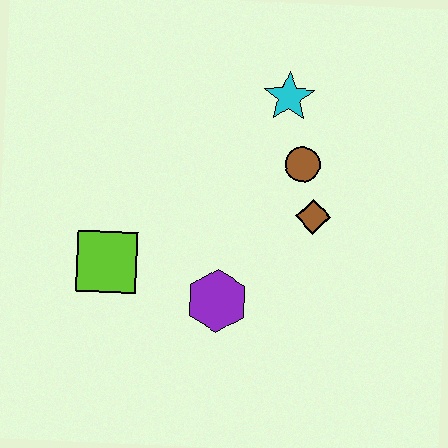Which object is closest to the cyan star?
The brown circle is closest to the cyan star.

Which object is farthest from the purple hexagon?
The cyan star is farthest from the purple hexagon.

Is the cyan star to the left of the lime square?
No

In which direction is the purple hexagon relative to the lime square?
The purple hexagon is to the right of the lime square.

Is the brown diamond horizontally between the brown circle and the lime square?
No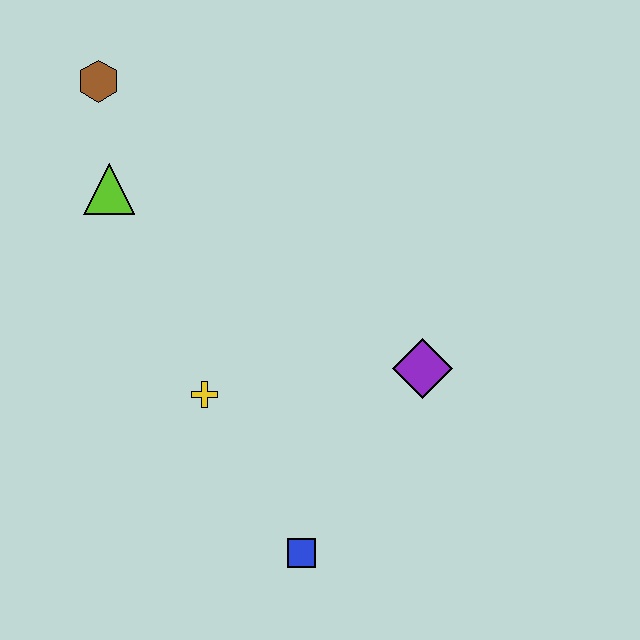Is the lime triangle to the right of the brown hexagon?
Yes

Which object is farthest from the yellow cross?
The brown hexagon is farthest from the yellow cross.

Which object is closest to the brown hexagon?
The lime triangle is closest to the brown hexagon.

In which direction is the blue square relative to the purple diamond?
The blue square is below the purple diamond.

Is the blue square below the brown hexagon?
Yes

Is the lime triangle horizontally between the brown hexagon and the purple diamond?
Yes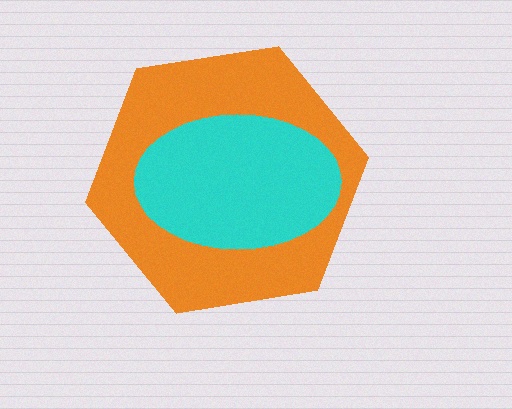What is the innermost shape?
The cyan ellipse.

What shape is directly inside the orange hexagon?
The cyan ellipse.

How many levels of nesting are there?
2.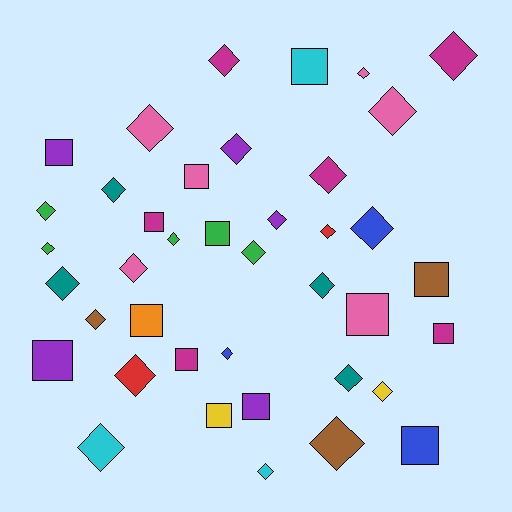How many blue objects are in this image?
There are 3 blue objects.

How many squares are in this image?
There are 14 squares.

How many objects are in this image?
There are 40 objects.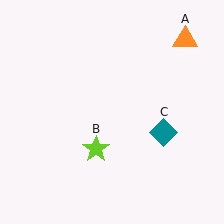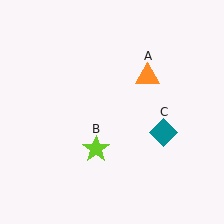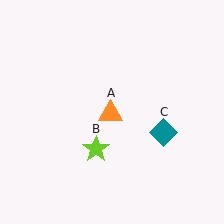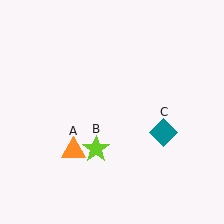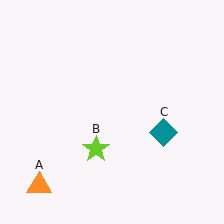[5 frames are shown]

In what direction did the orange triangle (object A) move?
The orange triangle (object A) moved down and to the left.